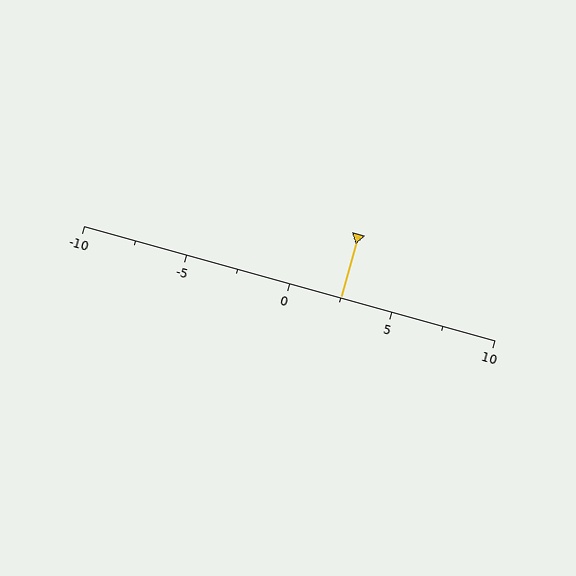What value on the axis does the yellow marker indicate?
The marker indicates approximately 2.5.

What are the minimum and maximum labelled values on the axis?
The axis runs from -10 to 10.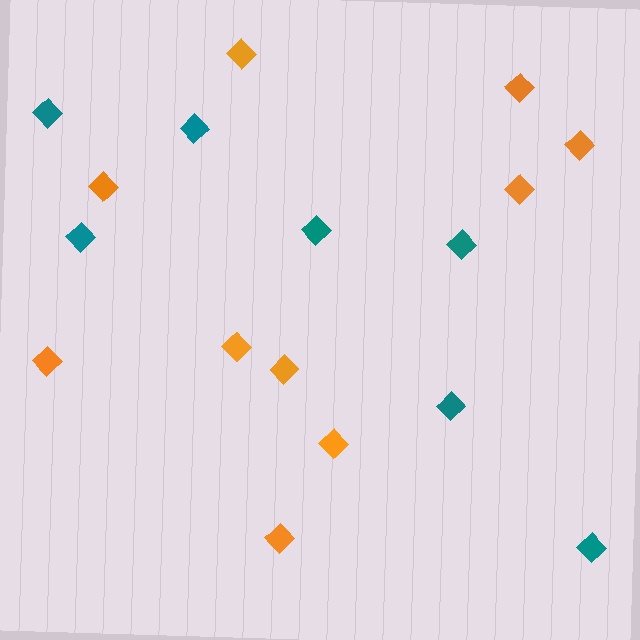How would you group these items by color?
There are 2 groups: one group of orange diamonds (10) and one group of teal diamonds (7).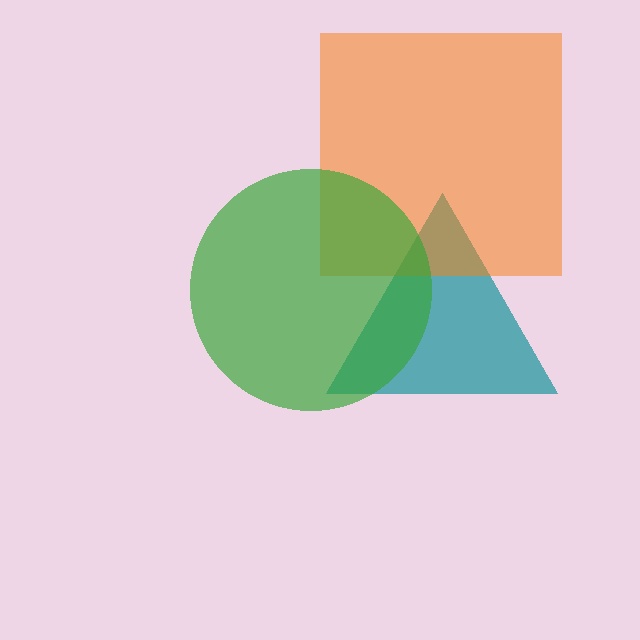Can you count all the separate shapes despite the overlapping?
Yes, there are 3 separate shapes.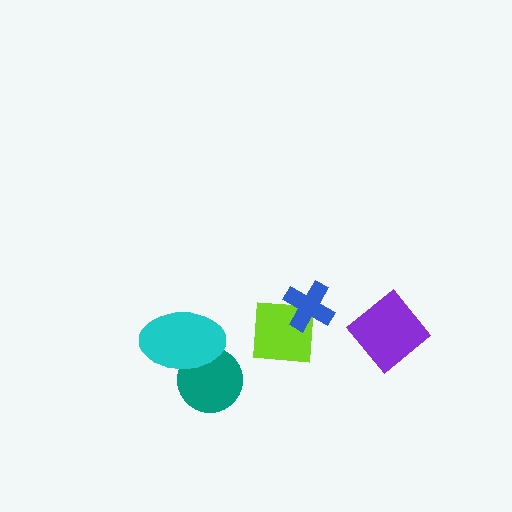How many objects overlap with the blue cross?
1 object overlaps with the blue cross.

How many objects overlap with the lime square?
1 object overlaps with the lime square.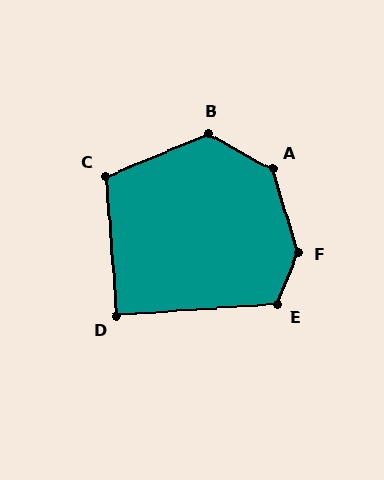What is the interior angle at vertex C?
Approximately 108 degrees (obtuse).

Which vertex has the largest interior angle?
F, at approximately 141 degrees.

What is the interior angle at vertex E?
Approximately 116 degrees (obtuse).